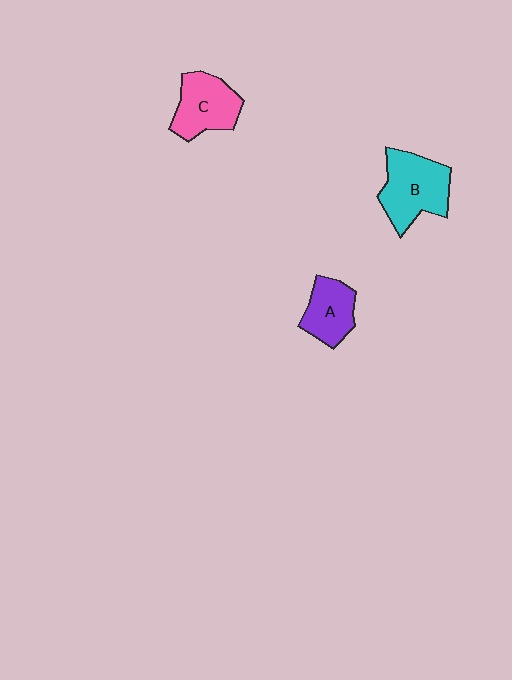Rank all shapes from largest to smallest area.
From largest to smallest: B (cyan), C (pink), A (purple).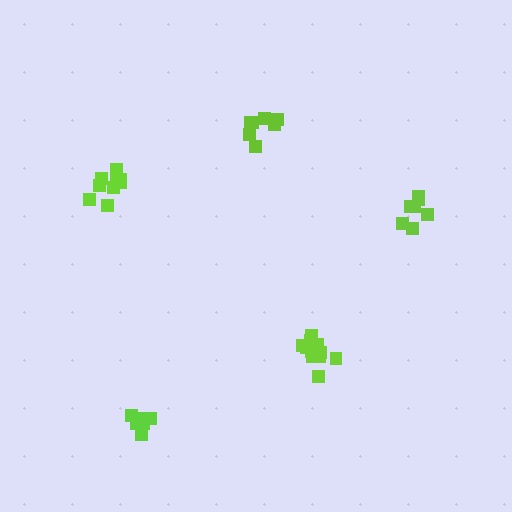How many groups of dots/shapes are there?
There are 5 groups.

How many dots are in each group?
Group 1: 7 dots, Group 2: 7 dots, Group 3: 9 dots, Group 4: 12 dots, Group 5: 7 dots (42 total).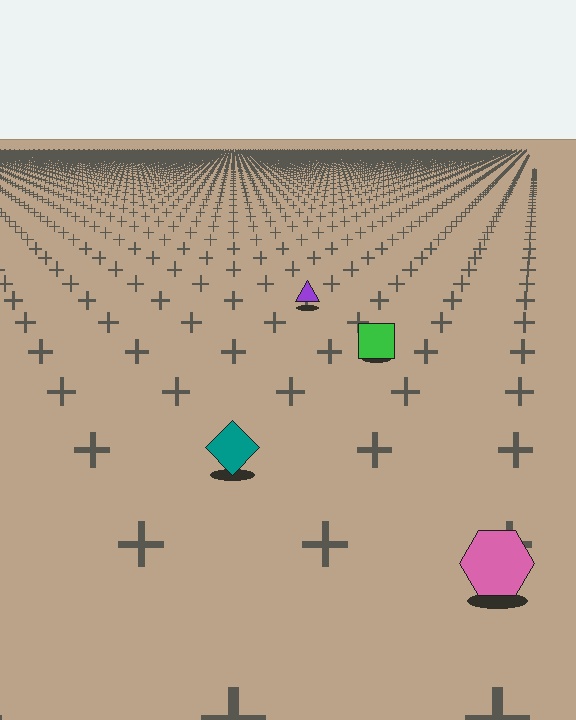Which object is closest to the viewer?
The pink hexagon is closest. The texture marks near it are larger and more spread out.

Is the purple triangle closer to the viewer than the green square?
No. The green square is closer — you can tell from the texture gradient: the ground texture is coarser near it.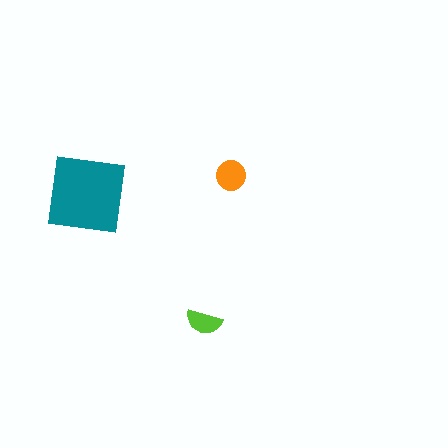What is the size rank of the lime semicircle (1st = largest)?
3rd.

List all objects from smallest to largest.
The lime semicircle, the orange circle, the teal square.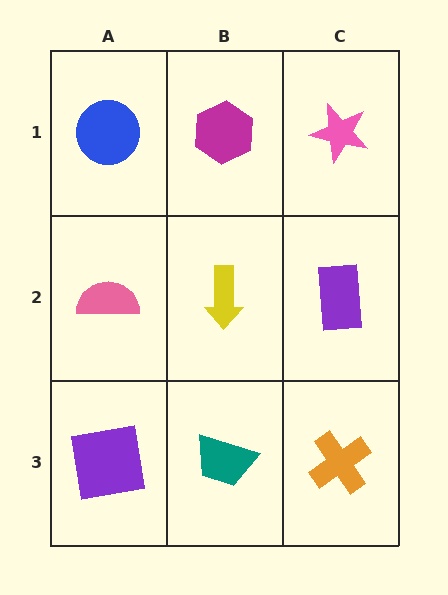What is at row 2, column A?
A pink semicircle.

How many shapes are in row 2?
3 shapes.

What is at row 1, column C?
A pink star.